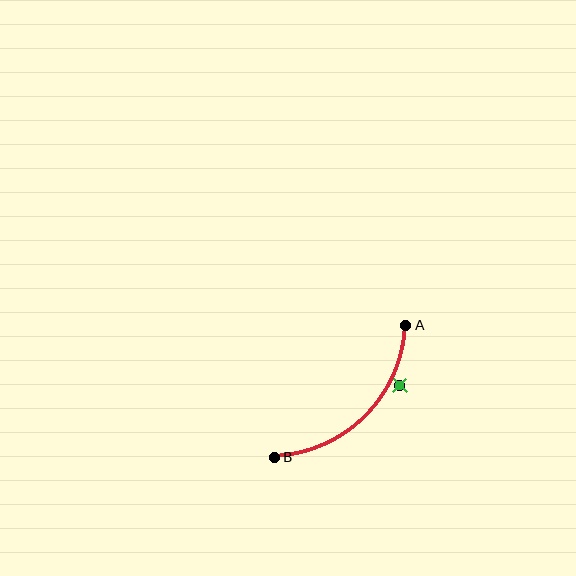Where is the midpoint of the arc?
The arc midpoint is the point on the curve farthest from the straight line joining A and B. It sits below and to the right of that line.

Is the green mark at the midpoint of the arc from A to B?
No — the green mark does not lie on the arc at all. It sits slightly outside the curve.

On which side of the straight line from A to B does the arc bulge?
The arc bulges below and to the right of the straight line connecting A and B.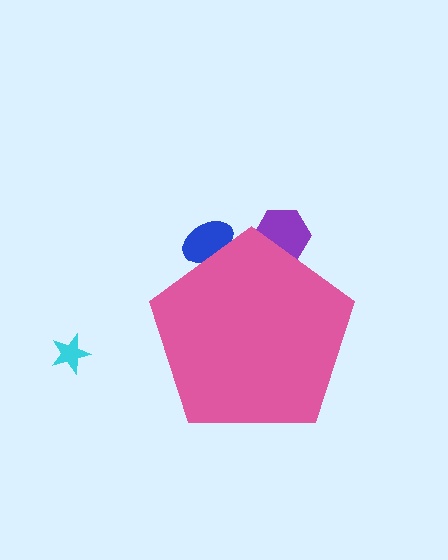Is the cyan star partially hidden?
No, the cyan star is fully visible.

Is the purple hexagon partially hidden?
Yes, the purple hexagon is partially hidden behind the pink pentagon.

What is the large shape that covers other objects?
A pink pentagon.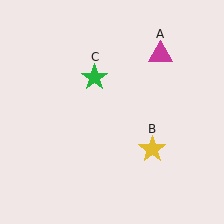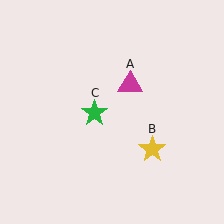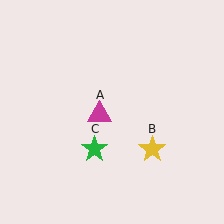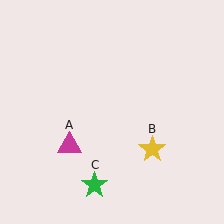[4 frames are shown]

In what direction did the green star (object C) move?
The green star (object C) moved down.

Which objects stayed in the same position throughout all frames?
Yellow star (object B) remained stationary.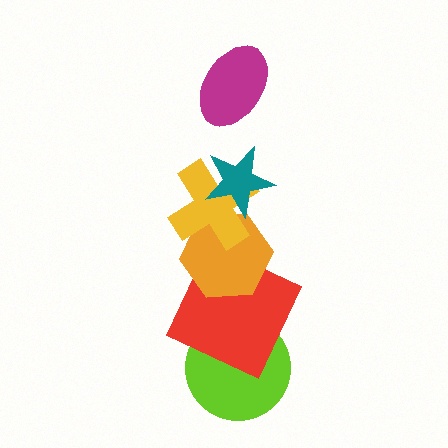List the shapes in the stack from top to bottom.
From top to bottom: the magenta ellipse, the teal star, the yellow cross, the orange hexagon, the red square, the lime circle.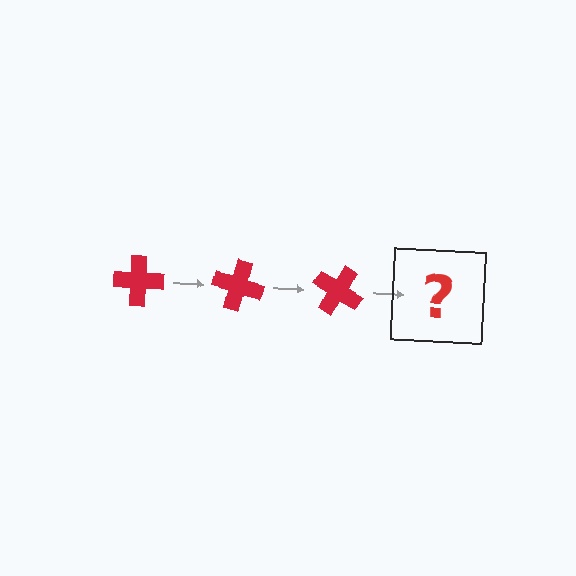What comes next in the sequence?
The next element should be a red cross rotated 45 degrees.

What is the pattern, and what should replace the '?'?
The pattern is that the cross rotates 15 degrees each step. The '?' should be a red cross rotated 45 degrees.